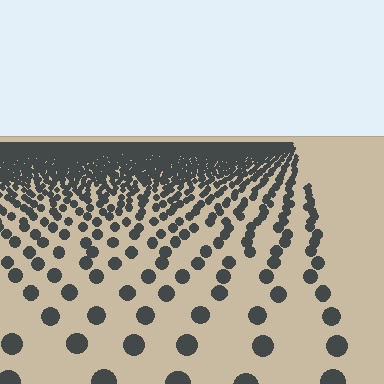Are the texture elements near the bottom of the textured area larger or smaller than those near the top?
Larger. Near the bottom, elements are closer to the viewer and appear at a bigger on-screen size.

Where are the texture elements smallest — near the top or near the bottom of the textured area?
Near the top.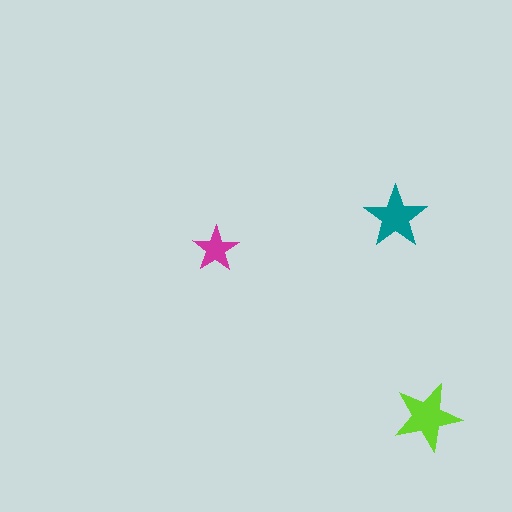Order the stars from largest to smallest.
the lime one, the teal one, the magenta one.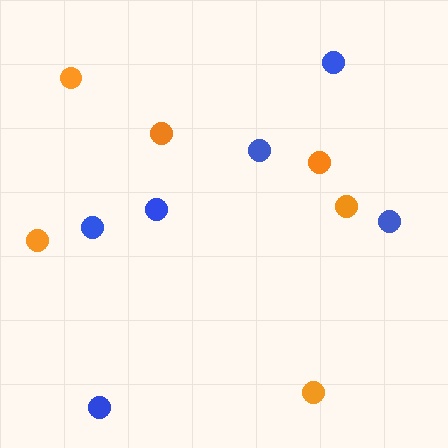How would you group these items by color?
There are 2 groups: one group of blue circles (6) and one group of orange circles (6).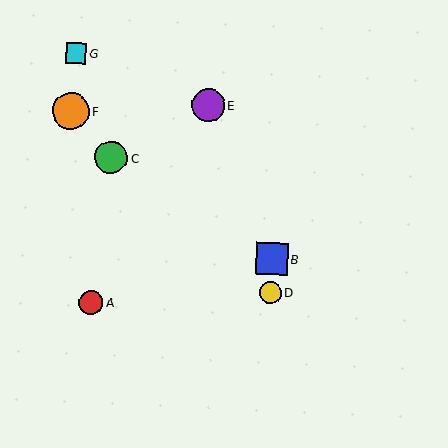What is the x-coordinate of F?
Object F is at x≈70.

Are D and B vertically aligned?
Yes, both are at x≈270.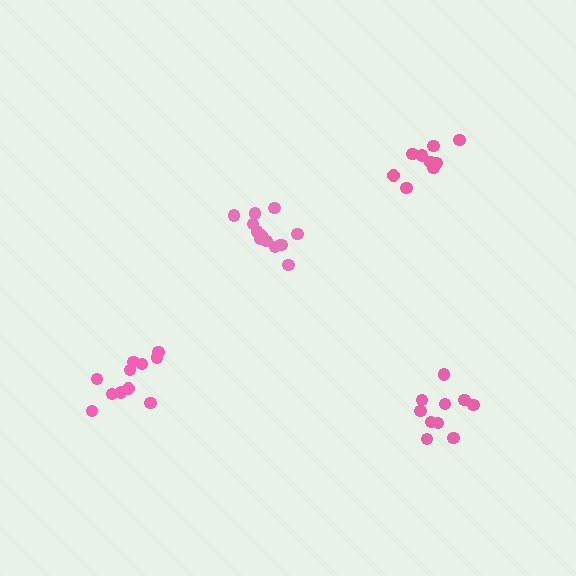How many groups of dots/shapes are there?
There are 4 groups.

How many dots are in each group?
Group 1: 13 dots, Group 2: 11 dots, Group 3: 10 dots, Group 4: 11 dots (45 total).